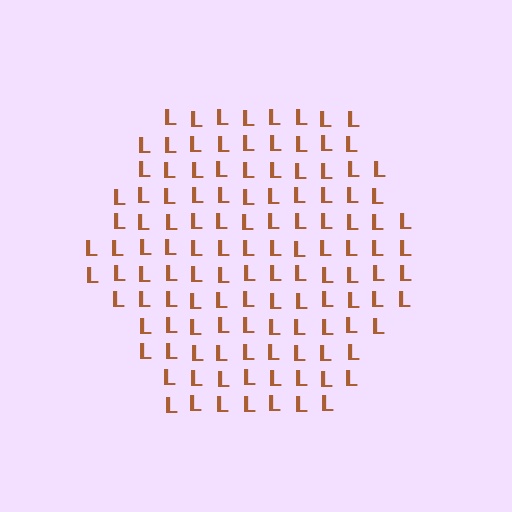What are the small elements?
The small elements are letter L's.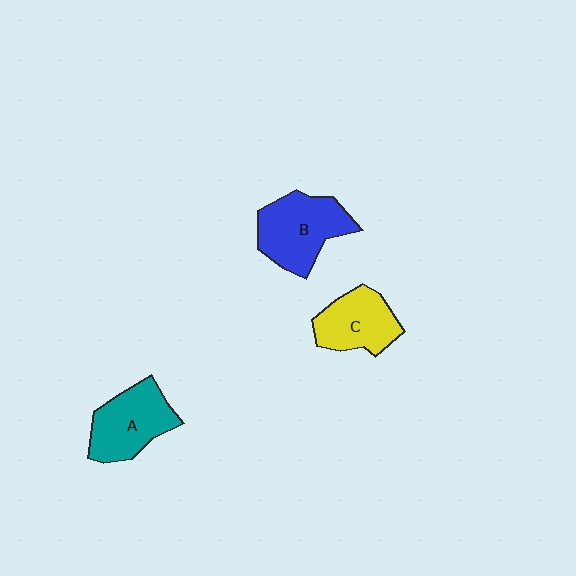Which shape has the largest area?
Shape B (blue).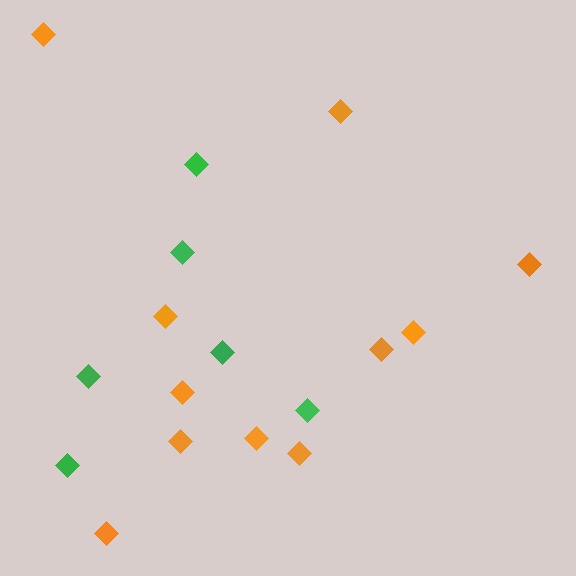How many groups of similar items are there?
There are 2 groups: one group of orange diamonds (11) and one group of green diamonds (6).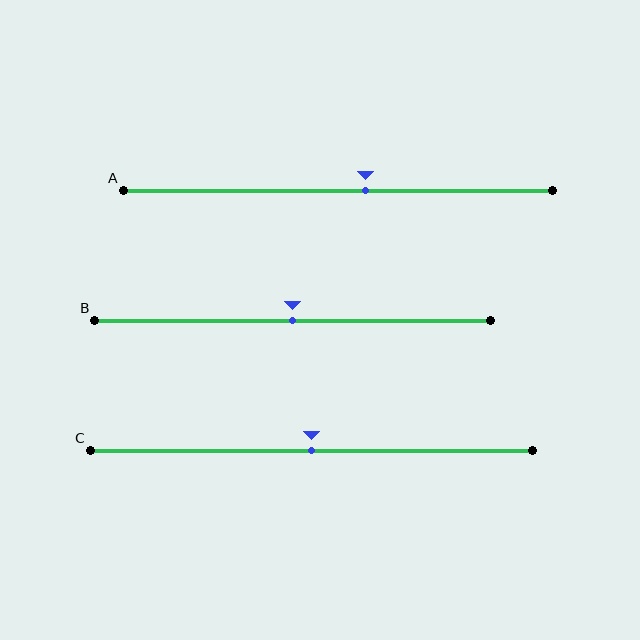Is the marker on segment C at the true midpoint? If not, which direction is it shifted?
Yes, the marker on segment C is at the true midpoint.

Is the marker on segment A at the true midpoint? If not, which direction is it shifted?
No, the marker on segment A is shifted to the right by about 6% of the segment length.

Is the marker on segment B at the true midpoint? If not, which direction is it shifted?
Yes, the marker on segment B is at the true midpoint.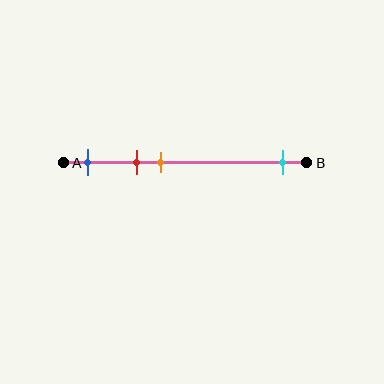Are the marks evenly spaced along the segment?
No, the marks are not evenly spaced.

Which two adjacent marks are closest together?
The red and orange marks are the closest adjacent pair.